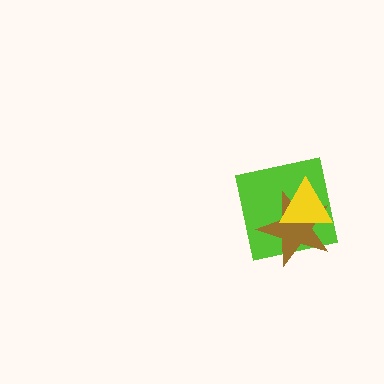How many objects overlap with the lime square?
2 objects overlap with the lime square.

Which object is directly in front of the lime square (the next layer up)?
The brown star is directly in front of the lime square.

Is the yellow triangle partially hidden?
No, no other shape covers it.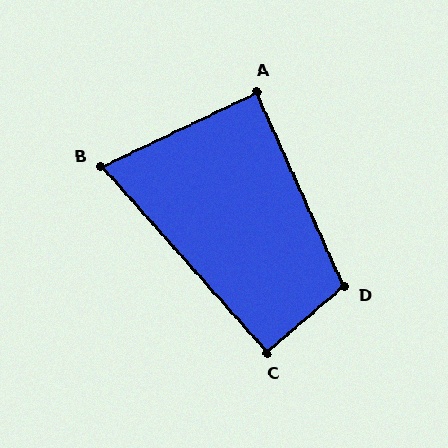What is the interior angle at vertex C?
Approximately 91 degrees (approximately right).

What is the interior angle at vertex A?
Approximately 89 degrees (approximately right).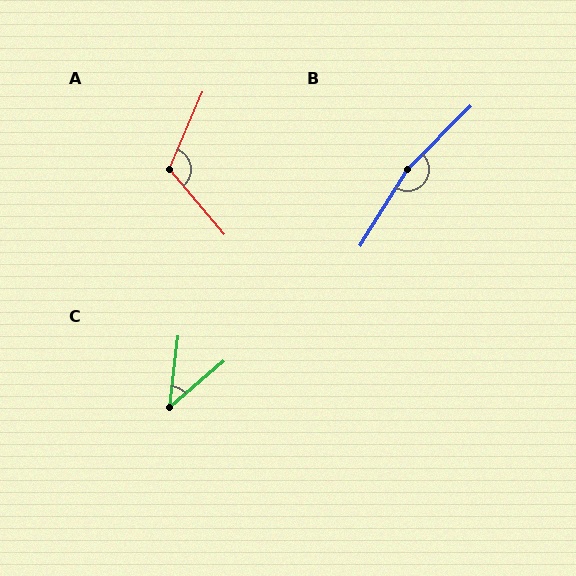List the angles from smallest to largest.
C (43°), A (116°), B (167°).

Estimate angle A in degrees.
Approximately 116 degrees.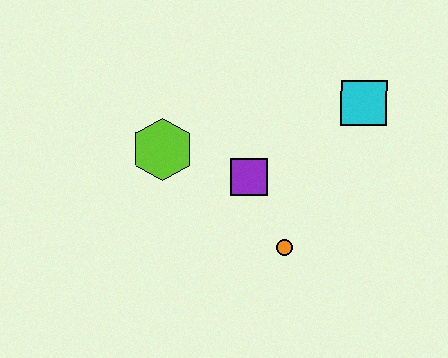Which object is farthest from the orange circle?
The cyan square is farthest from the orange circle.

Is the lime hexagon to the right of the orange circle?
No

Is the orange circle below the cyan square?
Yes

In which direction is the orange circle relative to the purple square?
The orange circle is below the purple square.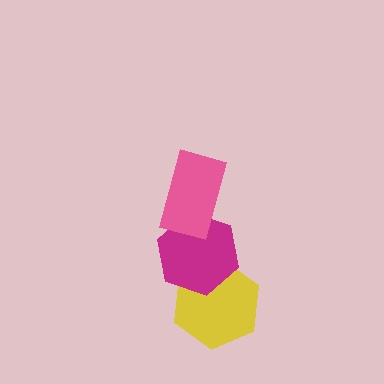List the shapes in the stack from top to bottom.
From top to bottom: the pink rectangle, the magenta hexagon, the yellow hexagon.